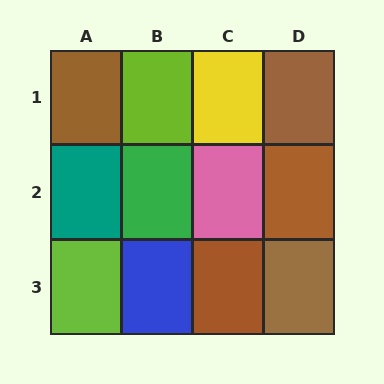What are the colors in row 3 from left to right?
Lime, blue, brown, brown.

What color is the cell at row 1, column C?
Yellow.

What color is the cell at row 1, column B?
Lime.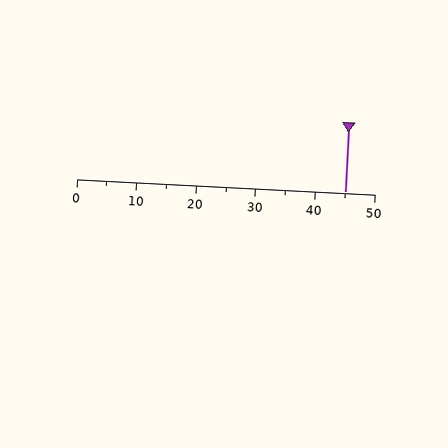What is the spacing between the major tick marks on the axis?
The major ticks are spaced 10 apart.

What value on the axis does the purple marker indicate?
The marker indicates approximately 45.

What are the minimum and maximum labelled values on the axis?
The axis runs from 0 to 50.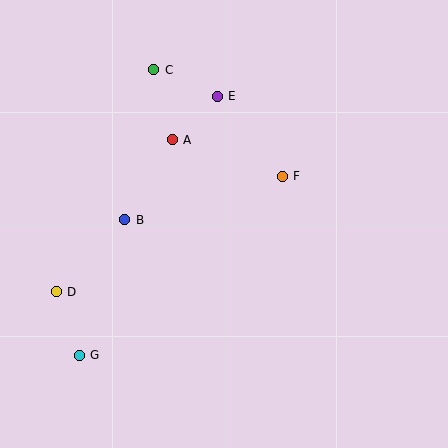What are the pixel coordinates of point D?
Point D is at (56, 292).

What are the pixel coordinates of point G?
Point G is at (79, 355).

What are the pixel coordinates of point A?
Point A is at (172, 140).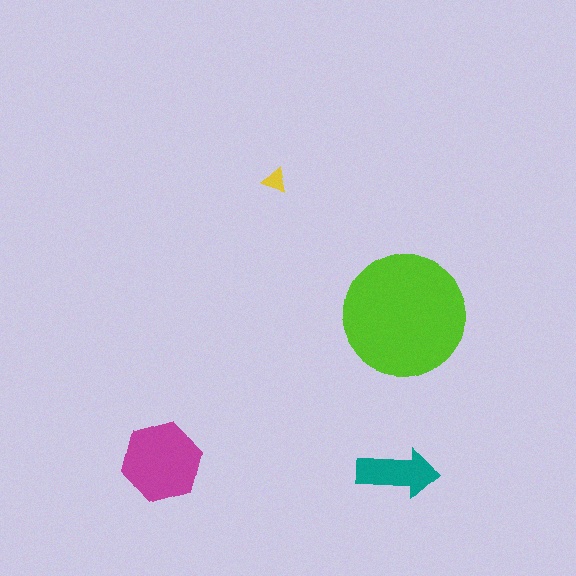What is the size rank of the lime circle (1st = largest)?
1st.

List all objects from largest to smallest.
The lime circle, the magenta hexagon, the teal arrow, the yellow triangle.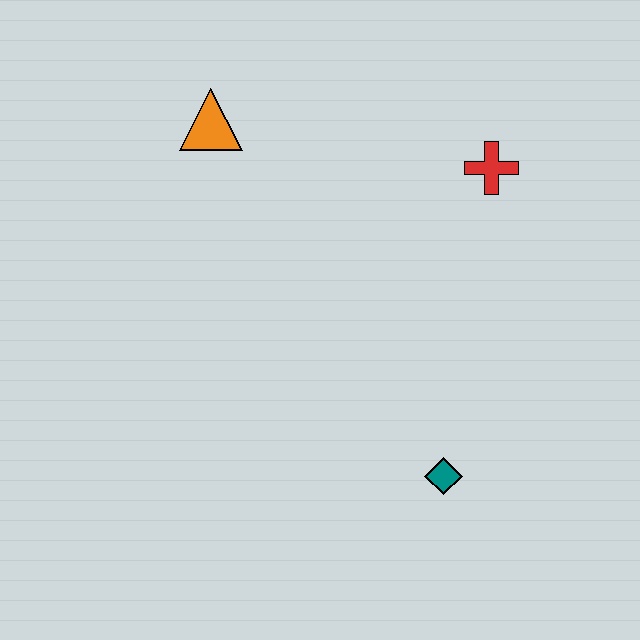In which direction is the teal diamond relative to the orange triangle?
The teal diamond is below the orange triangle.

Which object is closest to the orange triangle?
The red cross is closest to the orange triangle.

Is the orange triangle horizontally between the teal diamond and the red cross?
No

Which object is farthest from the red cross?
The teal diamond is farthest from the red cross.